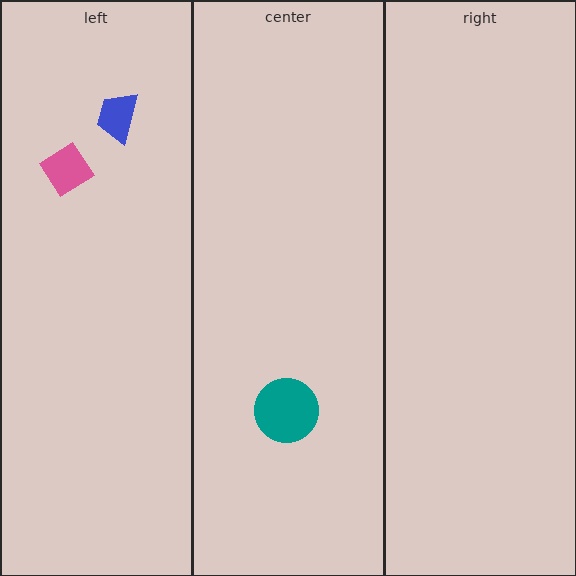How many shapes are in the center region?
1.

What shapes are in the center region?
The teal circle.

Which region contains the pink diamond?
The left region.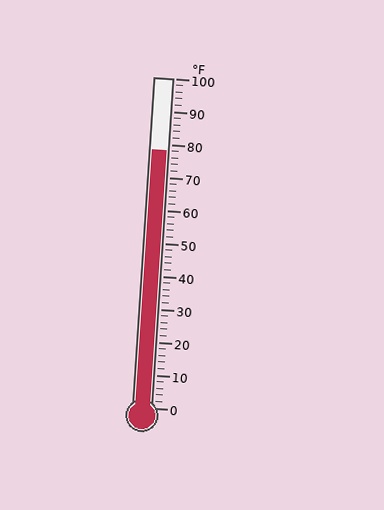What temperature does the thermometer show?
The thermometer shows approximately 78°F.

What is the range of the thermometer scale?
The thermometer scale ranges from 0°F to 100°F.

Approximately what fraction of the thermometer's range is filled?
The thermometer is filled to approximately 80% of its range.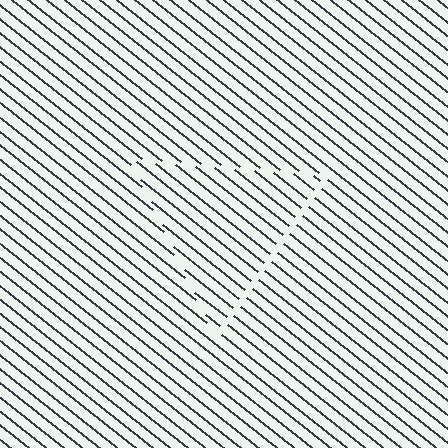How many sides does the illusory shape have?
3 sides — the line-ends trace a triangle.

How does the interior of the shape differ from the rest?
The interior of the shape contains the same grating, shifted by half a period — the contour is defined by the phase discontinuity where line-ends from the inner and outer gratings abut.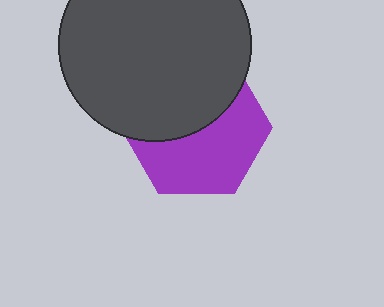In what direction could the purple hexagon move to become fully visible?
The purple hexagon could move down. That would shift it out from behind the dark gray circle entirely.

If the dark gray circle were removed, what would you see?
You would see the complete purple hexagon.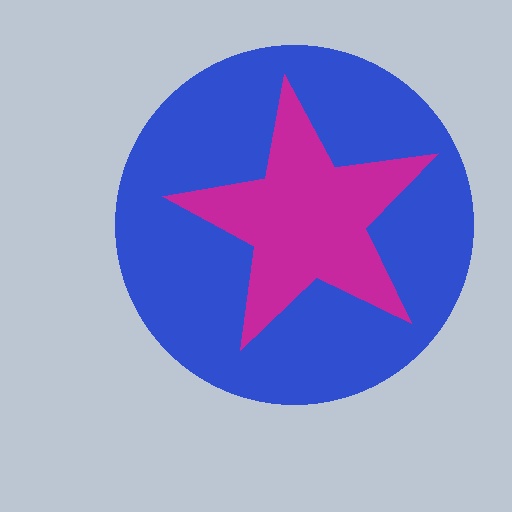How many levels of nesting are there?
2.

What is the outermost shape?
The blue circle.